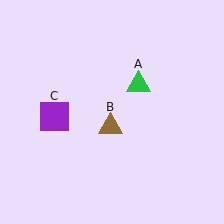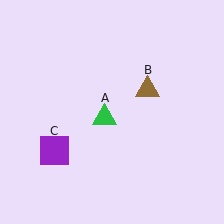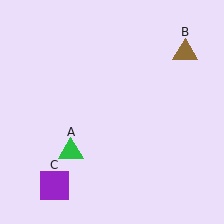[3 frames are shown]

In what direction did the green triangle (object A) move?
The green triangle (object A) moved down and to the left.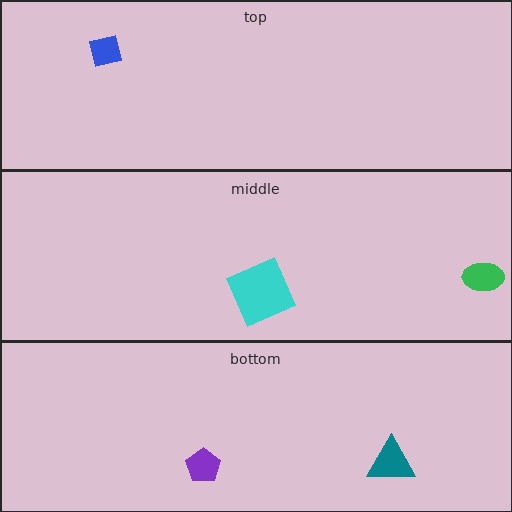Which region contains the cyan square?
The middle region.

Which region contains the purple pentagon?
The bottom region.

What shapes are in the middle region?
The green ellipse, the cyan square.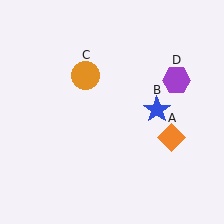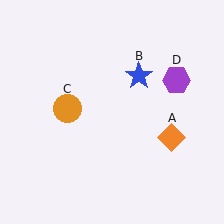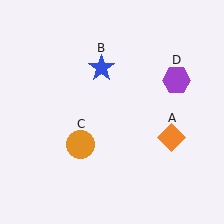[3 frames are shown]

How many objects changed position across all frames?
2 objects changed position: blue star (object B), orange circle (object C).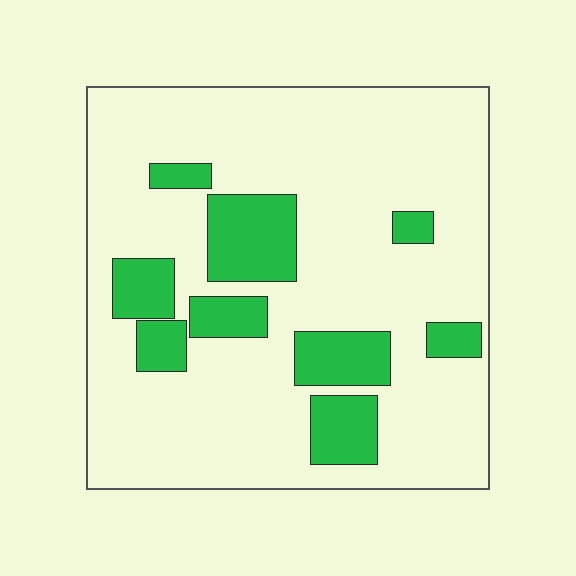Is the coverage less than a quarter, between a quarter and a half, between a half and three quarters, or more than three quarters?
Less than a quarter.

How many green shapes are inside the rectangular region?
9.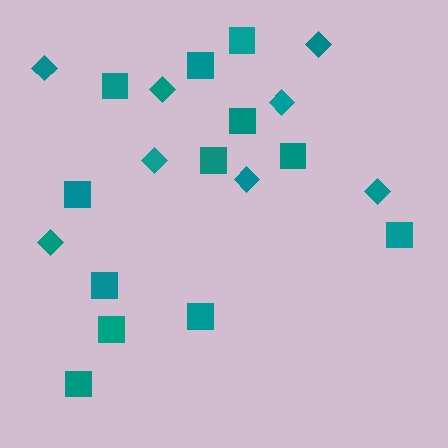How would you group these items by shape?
There are 2 groups: one group of diamonds (8) and one group of squares (12).